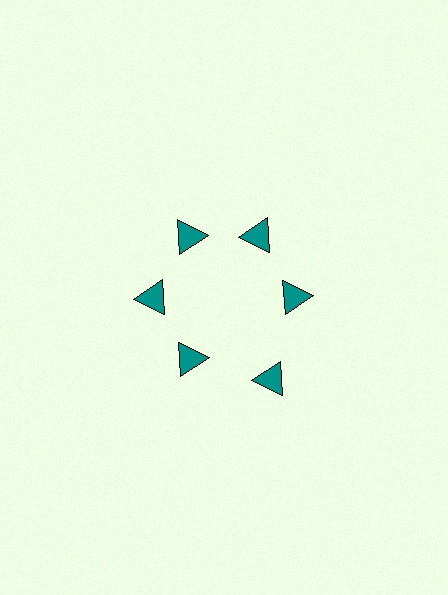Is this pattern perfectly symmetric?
No. The 6 teal triangles are arranged in a ring, but one element near the 5 o'clock position is pushed outward from the center, breaking the 6-fold rotational symmetry.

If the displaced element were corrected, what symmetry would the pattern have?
It would have 6-fold rotational symmetry — the pattern would map onto itself every 60 degrees.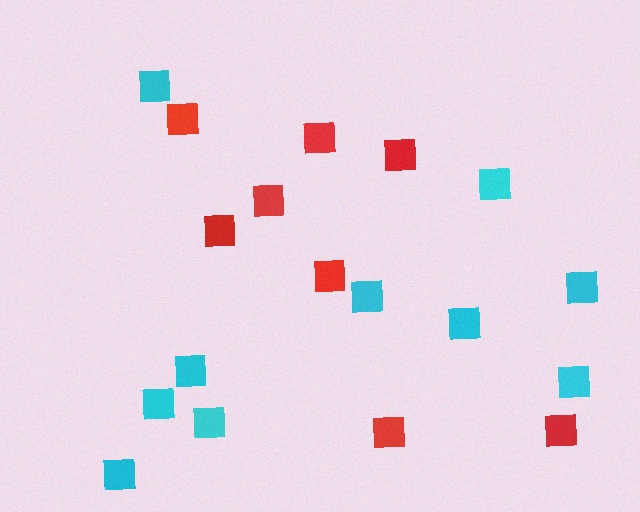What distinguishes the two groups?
There are 2 groups: one group of cyan squares (10) and one group of red squares (8).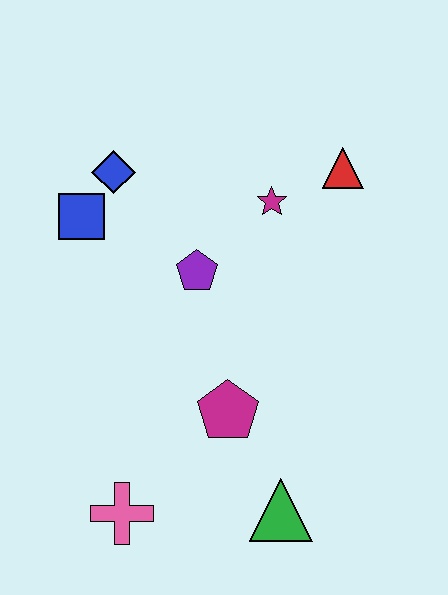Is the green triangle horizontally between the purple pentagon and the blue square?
No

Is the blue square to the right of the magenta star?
No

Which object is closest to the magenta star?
The red triangle is closest to the magenta star.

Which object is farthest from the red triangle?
The pink cross is farthest from the red triangle.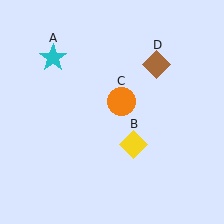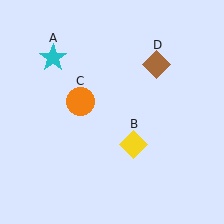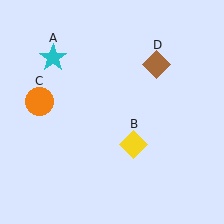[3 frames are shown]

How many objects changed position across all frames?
1 object changed position: orange circle (object C).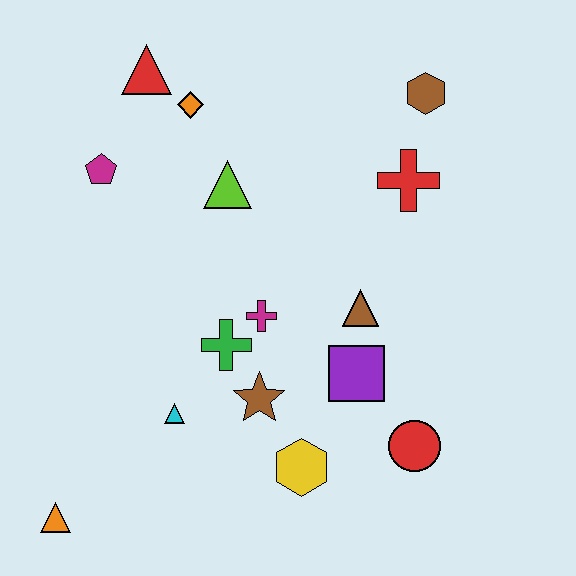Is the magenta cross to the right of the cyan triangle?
Yes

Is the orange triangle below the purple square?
Yes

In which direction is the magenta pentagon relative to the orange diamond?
The magenta pentagon is to the left of the orange diamond.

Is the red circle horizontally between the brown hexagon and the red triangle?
Yes